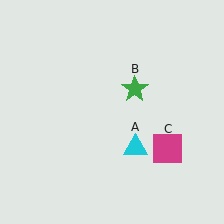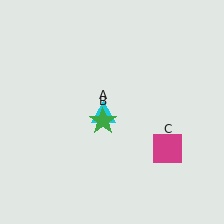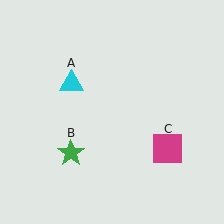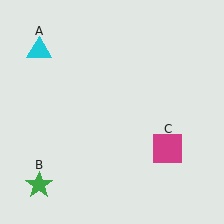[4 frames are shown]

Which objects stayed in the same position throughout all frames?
Magenta square (object C) remained stationary.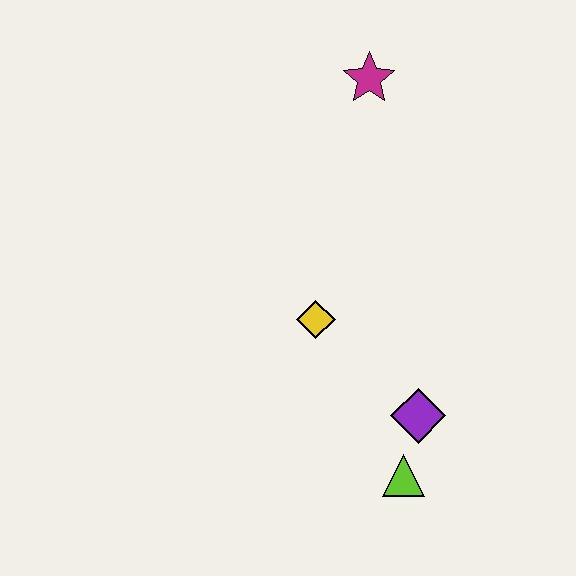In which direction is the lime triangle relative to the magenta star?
The lime triangle is below the magenta star.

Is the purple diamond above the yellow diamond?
No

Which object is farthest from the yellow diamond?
The magenta star is farthest from the yellow diamond.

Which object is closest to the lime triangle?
The purple diamond is closest to the lime triangle.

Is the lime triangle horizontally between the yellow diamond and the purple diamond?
Yes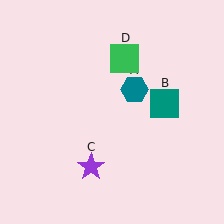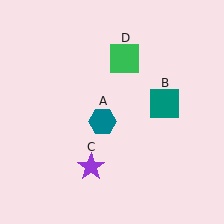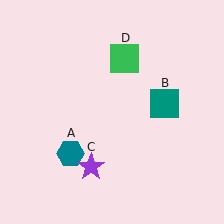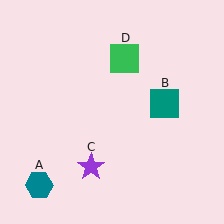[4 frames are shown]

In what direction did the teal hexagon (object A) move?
The teal hexagon (object A) moved down and to the left.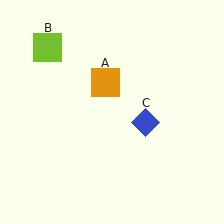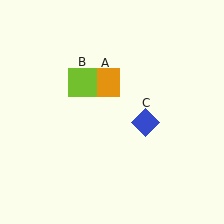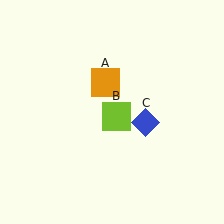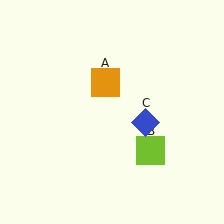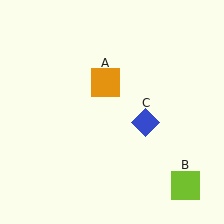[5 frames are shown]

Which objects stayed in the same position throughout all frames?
Orange square (object A) and blue diamond (object C) remained stationary.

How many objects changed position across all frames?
1 object changed position: lime square (object B).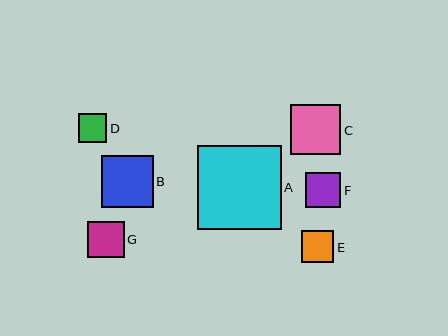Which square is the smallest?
Square D is the smallest with a size of approximately 29 pixels.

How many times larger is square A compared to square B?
Square A is approximately 1.6 times the size of square B.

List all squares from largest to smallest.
From largest to smallest: A, B, C, G, F, E, D.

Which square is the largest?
Square A is the largest with a size of approximately 84 pixels.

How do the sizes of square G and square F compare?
Square G and square F are approximately the same size.